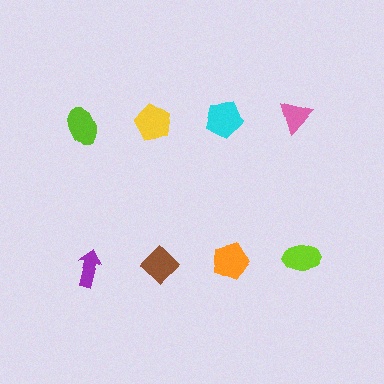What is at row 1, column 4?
A pink triangle.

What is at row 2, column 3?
An orange pentagon.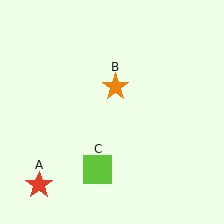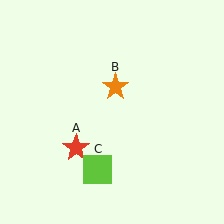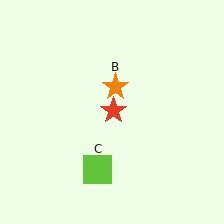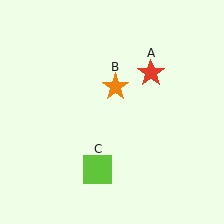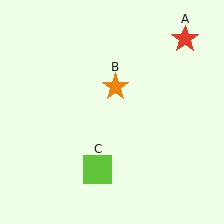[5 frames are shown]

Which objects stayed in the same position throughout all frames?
Orange star (object B) and lime square (object C) remained stationary.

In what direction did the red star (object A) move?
The red star (object A) moved up and to the right.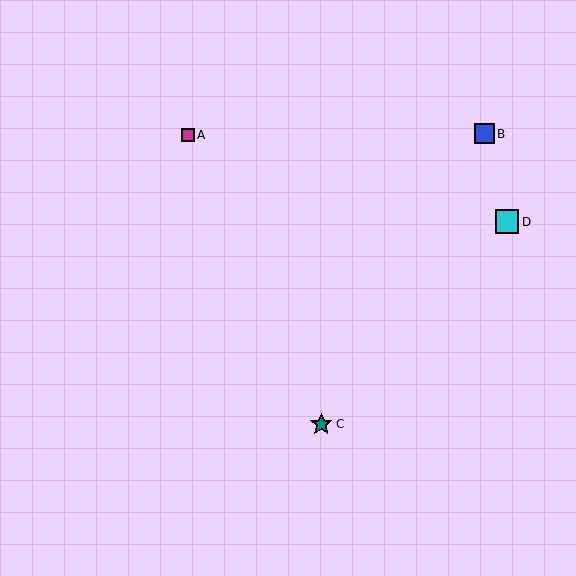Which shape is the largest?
The cyan square (labeled D) is the largest.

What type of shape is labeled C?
Shape C is a teal star.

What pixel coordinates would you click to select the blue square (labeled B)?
Click at (484, 134) to select the blue square B.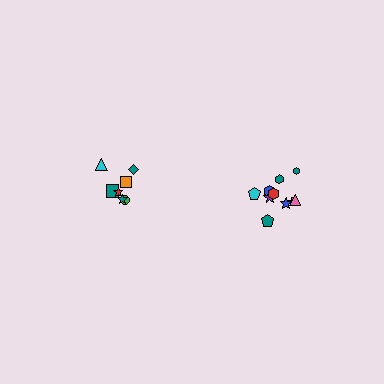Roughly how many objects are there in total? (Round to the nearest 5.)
Roughly 15 objects in total.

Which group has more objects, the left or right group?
The right group.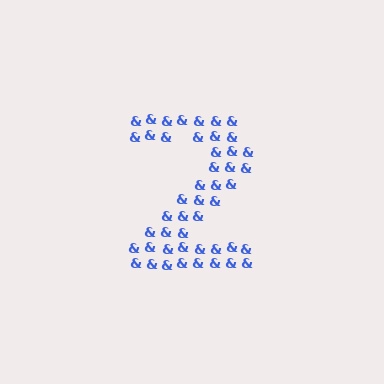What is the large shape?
The large shape is the digit 2.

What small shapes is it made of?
It is made of small ampersands.